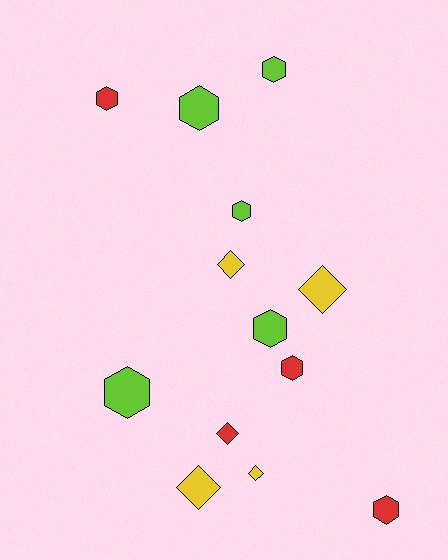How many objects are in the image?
There are 13 objects.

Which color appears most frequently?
Lime, with 5 objects.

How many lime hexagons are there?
There are 5 lime hexagons.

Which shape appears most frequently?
Hexagon, with 8 objects.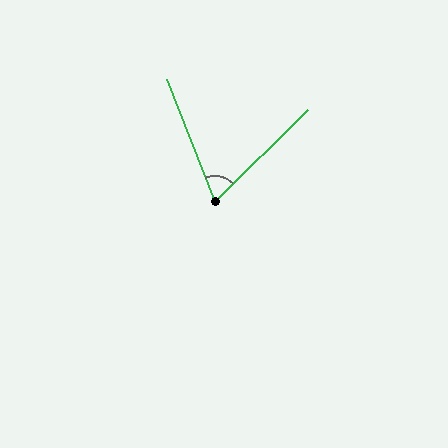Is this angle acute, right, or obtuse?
It is acute.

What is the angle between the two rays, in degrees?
Approximately 67 degrees.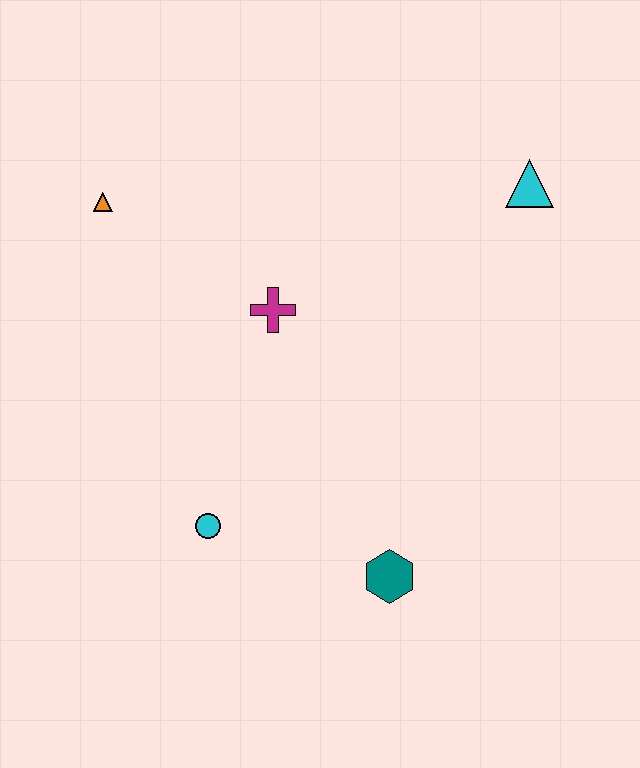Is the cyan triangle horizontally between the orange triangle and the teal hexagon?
No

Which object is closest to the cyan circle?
The teal hexagon is closest to the cyan circle.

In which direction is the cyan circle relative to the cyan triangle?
The cyan circle is below the cyan triangle.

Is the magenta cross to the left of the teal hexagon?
Yes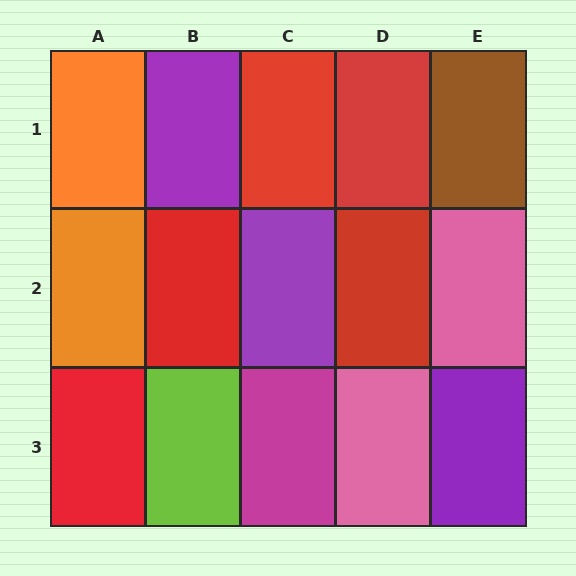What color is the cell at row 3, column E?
Purple.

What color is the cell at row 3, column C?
Magenta.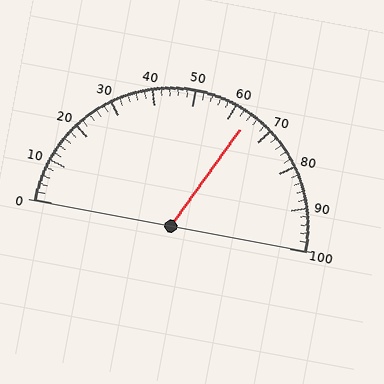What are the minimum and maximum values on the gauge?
The gauge ranges from 0 to 100.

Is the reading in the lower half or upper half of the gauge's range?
The reading is in the upper half of the range (0 to 100).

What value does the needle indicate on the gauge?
The needle indicates approximately 64.